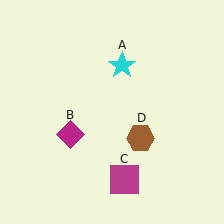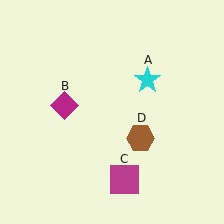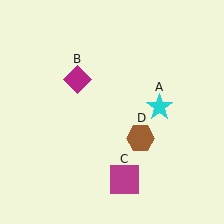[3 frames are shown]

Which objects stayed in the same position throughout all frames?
Magenta square (object C) and brown hexagon (object D) remained stationary.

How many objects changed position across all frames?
2 objects changed position: cyan star (object A), magenta diamond (object B).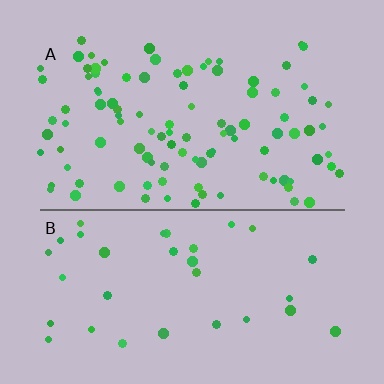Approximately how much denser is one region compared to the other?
Approximately 2.9× — region A over region B.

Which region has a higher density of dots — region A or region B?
A (the top).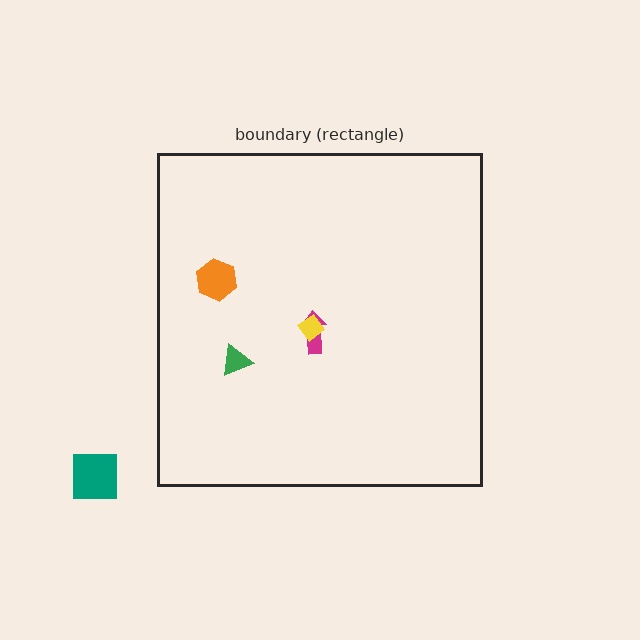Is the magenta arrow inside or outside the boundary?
Inside.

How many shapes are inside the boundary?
4 inside, 1 outside.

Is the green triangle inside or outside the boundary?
Inside.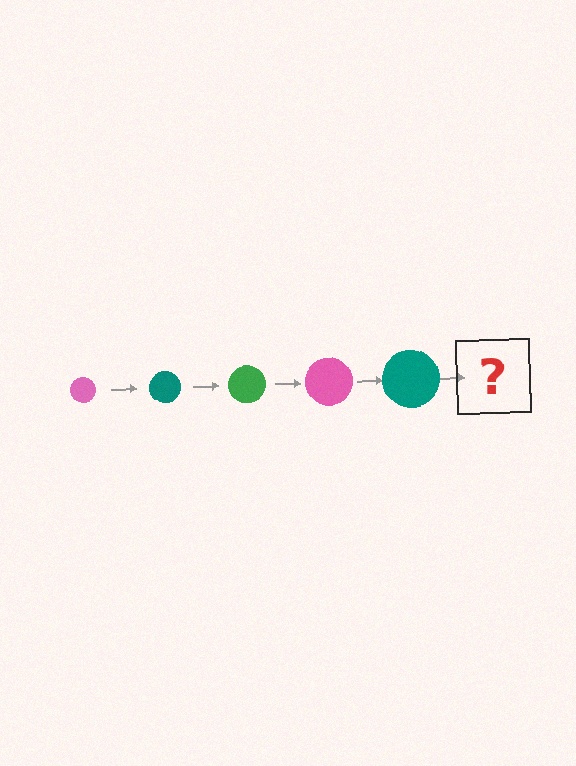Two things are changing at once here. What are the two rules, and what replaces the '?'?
The two rules are that the circle grows larger each step and the color cycles through pink, teal, and green. The '?' should be a green circle, larger than the previous one.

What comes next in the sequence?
The next element should be a green circle, larger than the previous one.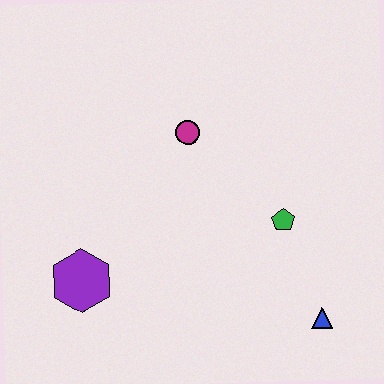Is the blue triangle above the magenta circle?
No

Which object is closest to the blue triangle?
The green pentagon is closest to the blue triangle.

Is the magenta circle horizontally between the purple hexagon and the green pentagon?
Yes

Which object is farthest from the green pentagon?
The purple hexagon is farthest from the green pentagon.